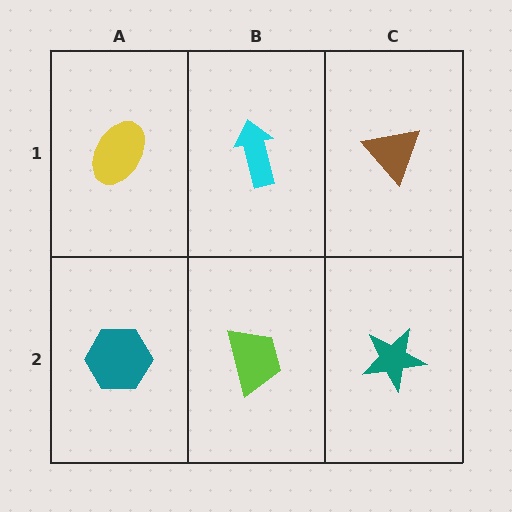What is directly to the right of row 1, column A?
A cyan arrow.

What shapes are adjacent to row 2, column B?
A cyan arrow (row 1, column B), a teal hexagon (row 2, column A), a teal star (row 2, column C).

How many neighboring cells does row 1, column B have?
3.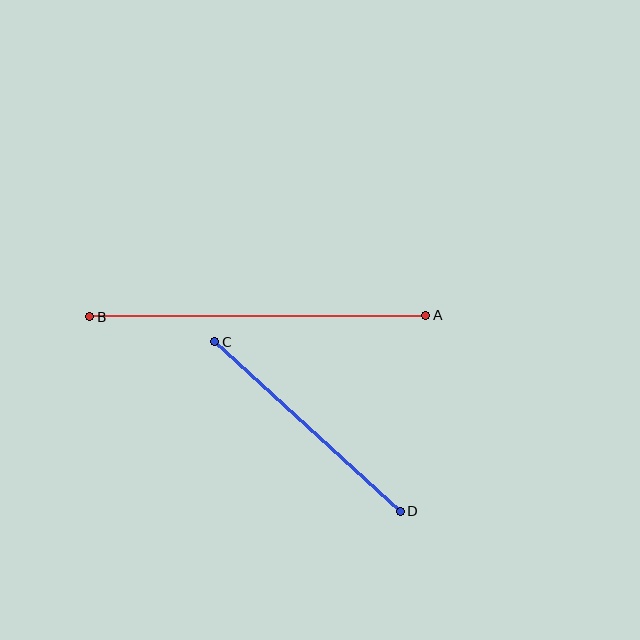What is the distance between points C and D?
The distance is approximately 251 pixels.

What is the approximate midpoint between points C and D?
The midpoint is at approximately (308, 426) pixels.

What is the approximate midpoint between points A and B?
The midpoint is at approximately (258, 316) pixels.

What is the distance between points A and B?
The distance is approximately 336 pixels.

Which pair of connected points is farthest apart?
Points A and B are farthest apart.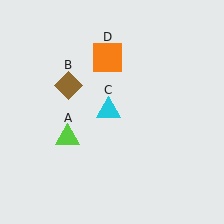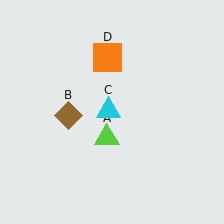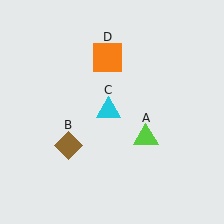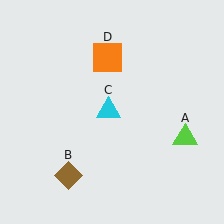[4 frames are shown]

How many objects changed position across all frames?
2 objects changed position: lime triangle (object A), brown diamond (object B).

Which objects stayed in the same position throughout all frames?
Cyan triangle (object C) and orange square (object D) remained stationary.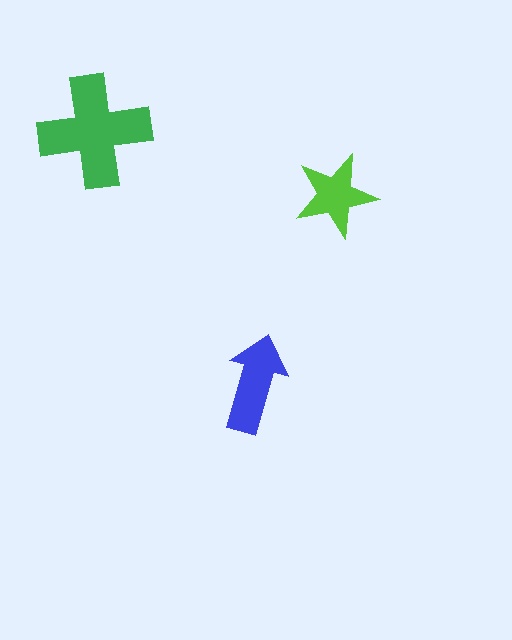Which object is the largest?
The green cross.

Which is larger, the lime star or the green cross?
The green cross.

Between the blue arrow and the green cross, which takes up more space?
The green cross.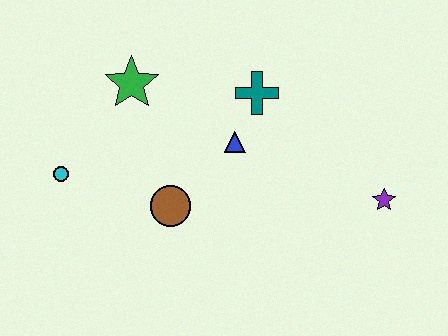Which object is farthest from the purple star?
The cyan circle is farthest from the purple star.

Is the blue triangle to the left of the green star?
No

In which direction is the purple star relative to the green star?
The purple star is to the right of the green star.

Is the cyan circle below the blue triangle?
Yes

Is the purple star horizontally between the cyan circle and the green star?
No